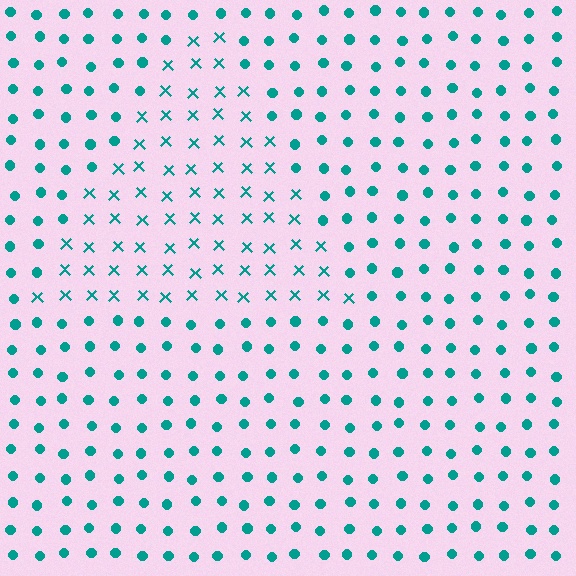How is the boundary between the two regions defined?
The boundary is defined by a change in element shape: X marks inside vs. circles outside. All elements share the same color and spacing.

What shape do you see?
I see a triangle.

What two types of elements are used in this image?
The image uses X marks inside the triangle region and circles outside it.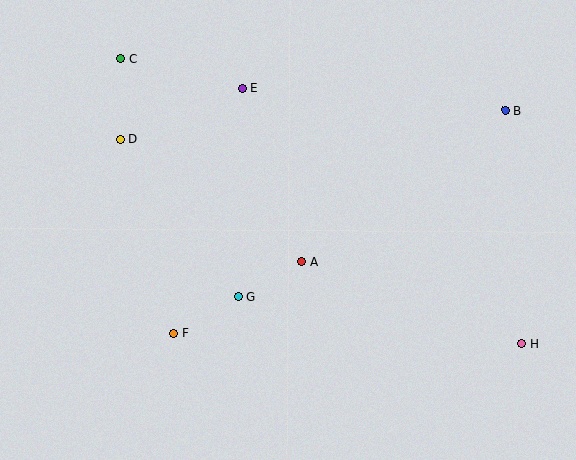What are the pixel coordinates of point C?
Point C is at (121, 59).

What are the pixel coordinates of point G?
Point G is at (238, 296).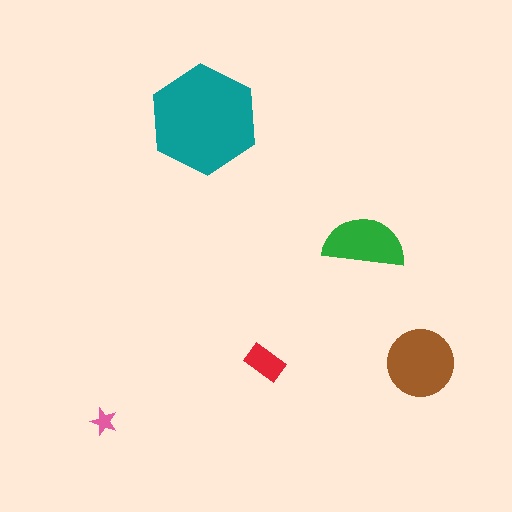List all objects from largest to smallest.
The teal hexagon, the brown circle, the green semicircle, the red rectangle, the pink star.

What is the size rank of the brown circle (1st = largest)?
2nd.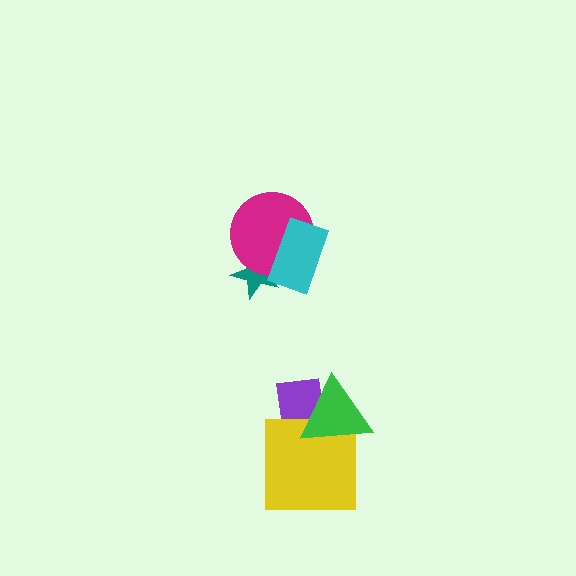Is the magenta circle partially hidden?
Yes, it is partially covered by another shape.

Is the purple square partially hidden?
Yes, it is partially covered by another shape.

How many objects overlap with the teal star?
2 objects overlap with the teal star.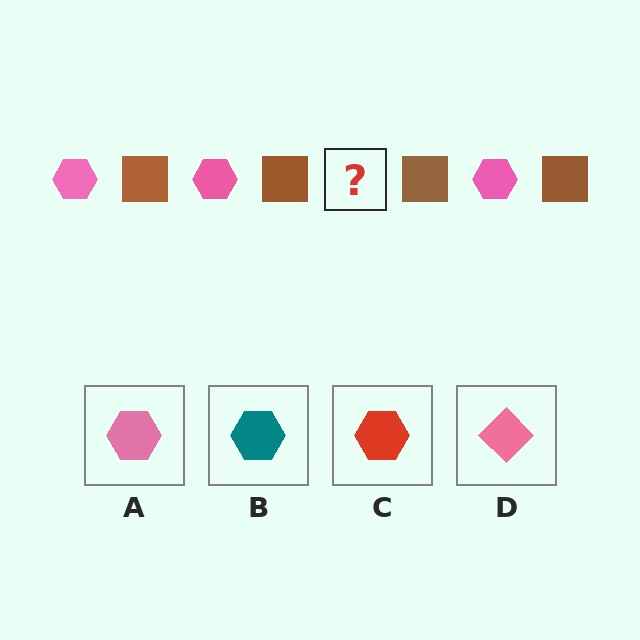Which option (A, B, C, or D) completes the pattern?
A.